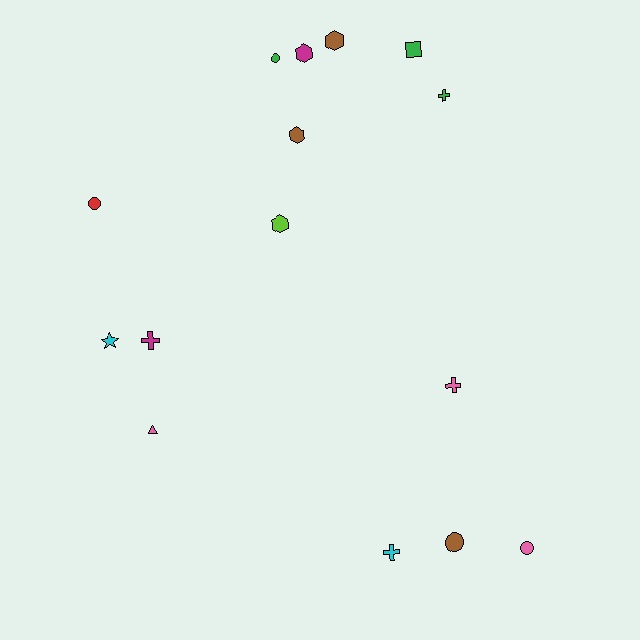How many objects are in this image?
There are 15 objects.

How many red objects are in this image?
There is 1 red object.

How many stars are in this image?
There is 1 star.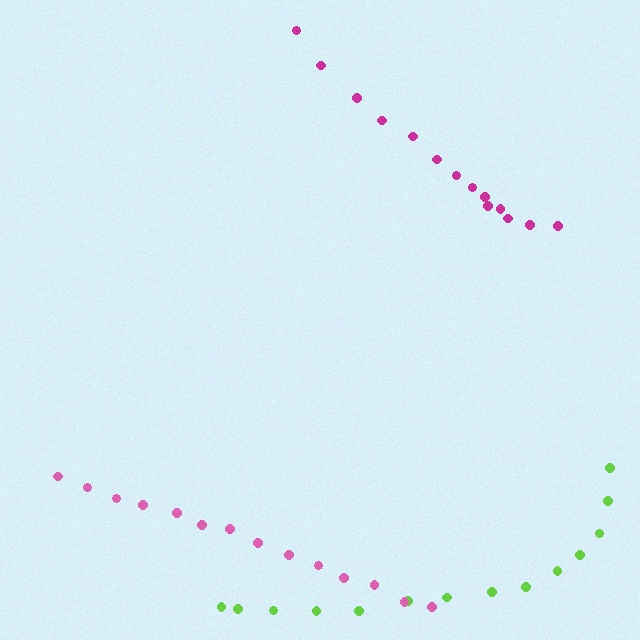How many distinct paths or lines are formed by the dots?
There are 3 distinct paths.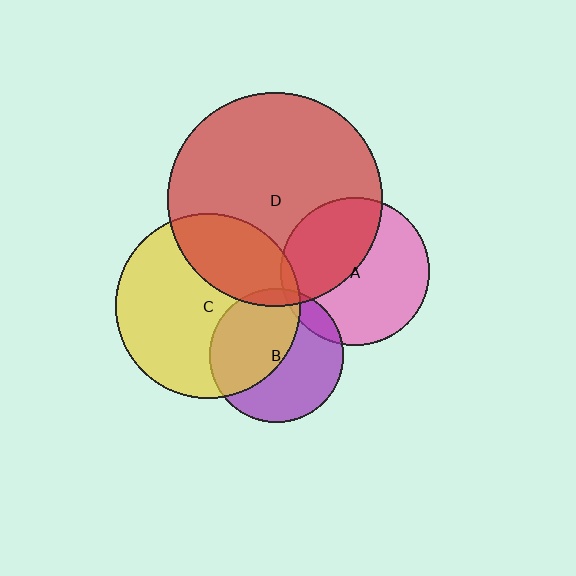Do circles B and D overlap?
Yes.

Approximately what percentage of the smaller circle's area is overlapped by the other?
Approximately 5%.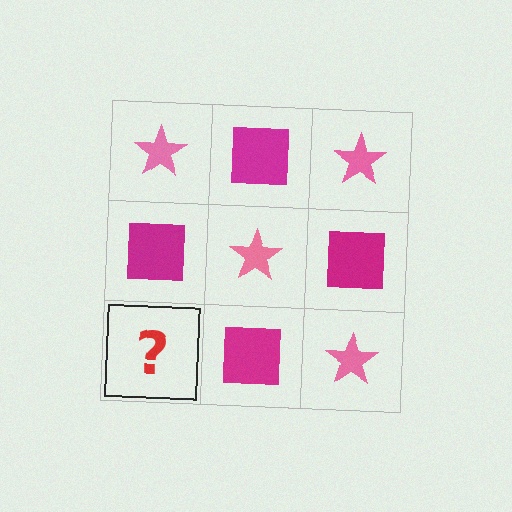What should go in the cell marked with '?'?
The missing cell should contain a pink star.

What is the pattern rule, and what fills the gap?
The rule is that it alternates pink star and magenta square in a checkerboard pattern. The gap should be filled with a pink star.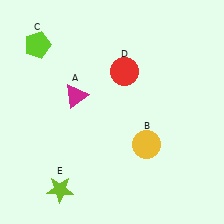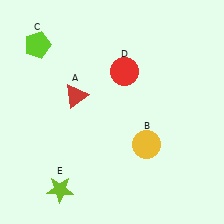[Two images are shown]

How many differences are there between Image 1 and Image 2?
There is 1 difference between the two images.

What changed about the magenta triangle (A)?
In Image 1, A is magenta. In Image 2, it changed to red.